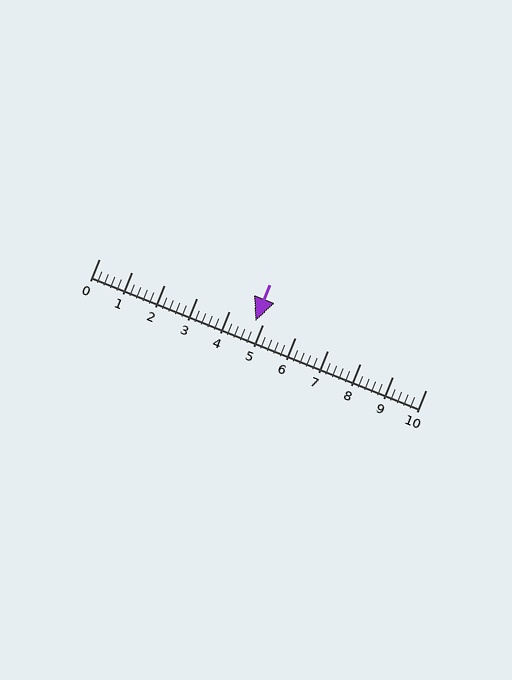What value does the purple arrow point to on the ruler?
The purple arrow points to approximately 4.8.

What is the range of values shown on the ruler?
The ruler shows values from 0 to 10.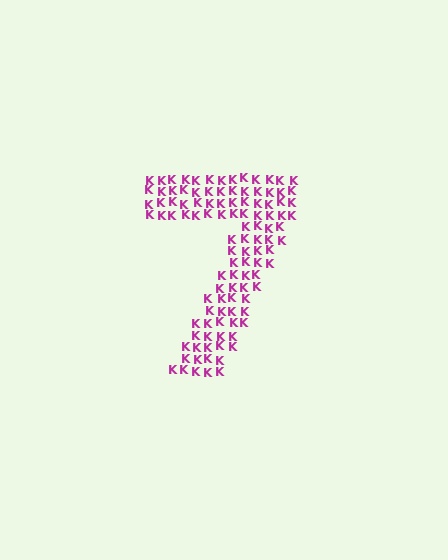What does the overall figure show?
The overall figure shows the digit 7.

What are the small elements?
The small elements are letter K's.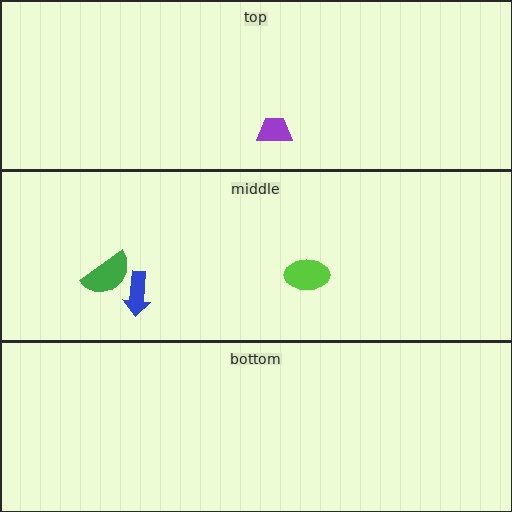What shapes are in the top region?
The purple trapezoid.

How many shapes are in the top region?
1.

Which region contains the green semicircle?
The middle region.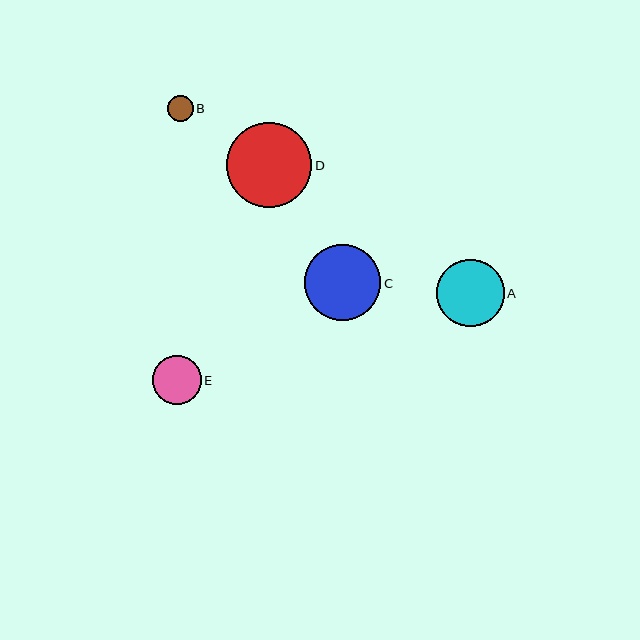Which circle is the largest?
Circle D is the largest with a size of approximately 85 pixels.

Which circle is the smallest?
Circle B is the smallest with a size of approximately 26 pixels.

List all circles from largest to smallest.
From largest to smallest: D, C, A, E, B.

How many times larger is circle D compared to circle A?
Circle D is approximately 1.3 times the size of circle A.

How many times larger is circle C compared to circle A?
Circle C is approximately 1.1 times the size of circle A.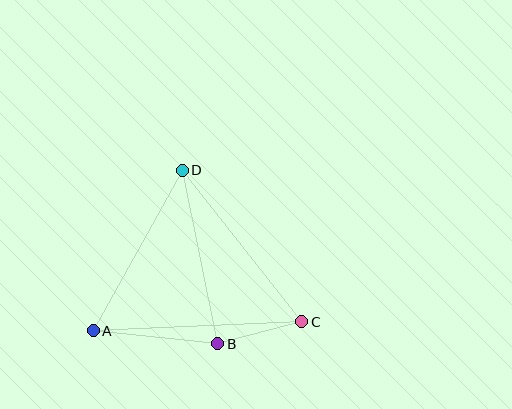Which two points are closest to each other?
Points B and C are closest to each other.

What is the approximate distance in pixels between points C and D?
The distance between C and D is approximately 193 pixels.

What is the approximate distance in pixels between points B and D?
The distance between B and D is approximately 177 pixels.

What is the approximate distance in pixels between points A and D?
The distance between A and D is approximately 184 pixels.